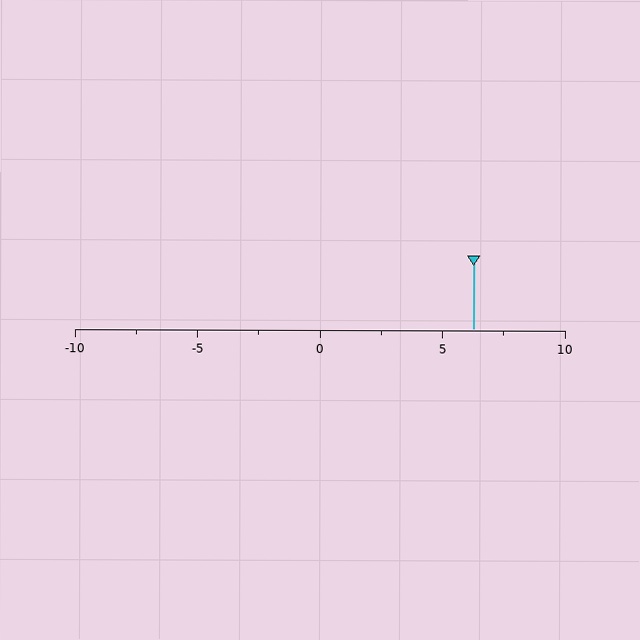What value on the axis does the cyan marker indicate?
The marker indicates approximately 6.2.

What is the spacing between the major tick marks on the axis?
The major ticks are spaced 5 apart.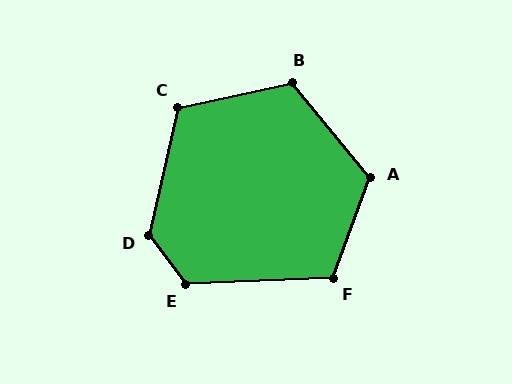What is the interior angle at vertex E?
Approximately 125 degrees (obtuse).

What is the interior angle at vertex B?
Approximately 117 degrees (obtuse).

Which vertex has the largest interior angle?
D, at approximately 130 degrees.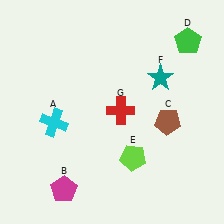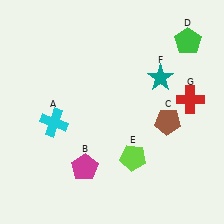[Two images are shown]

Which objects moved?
The objects that moved are: the magenta pentagon (B), the red cross (G).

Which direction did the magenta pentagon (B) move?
The magenta pentagon (B) moved up.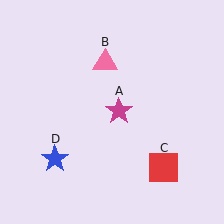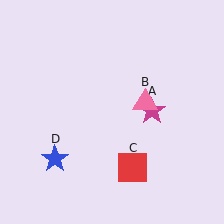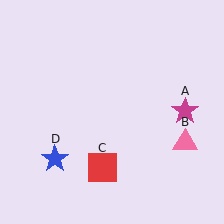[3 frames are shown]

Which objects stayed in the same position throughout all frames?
Blue star (object D) remained stationary.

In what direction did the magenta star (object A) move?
The magenta star (object A) moved right.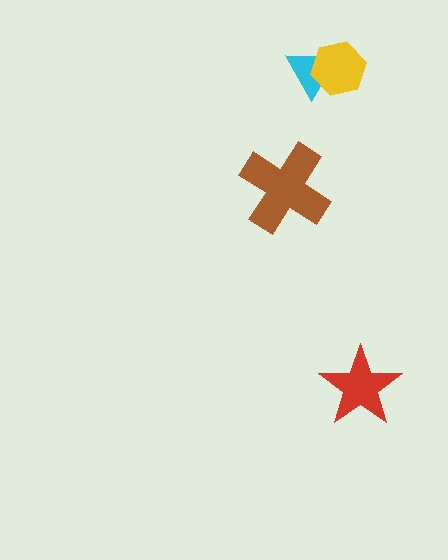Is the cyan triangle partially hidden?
Yes, it is partially covered by another shape.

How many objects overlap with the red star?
0 objects overlap with the red star.